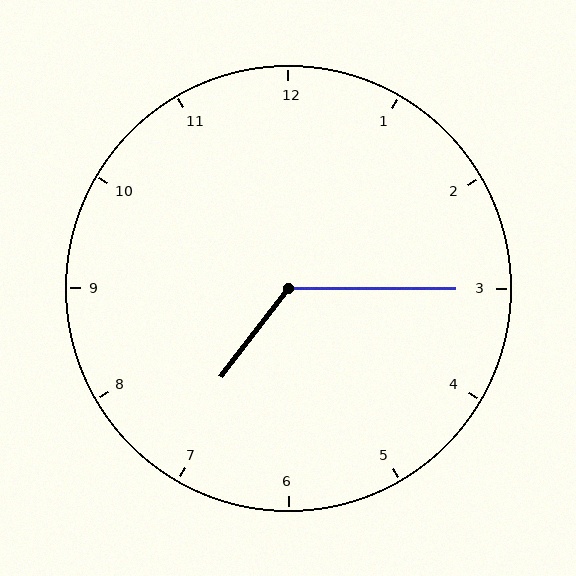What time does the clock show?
7:15.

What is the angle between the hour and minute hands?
Approximately 128 degrees.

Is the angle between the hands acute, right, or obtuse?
It is obtuse.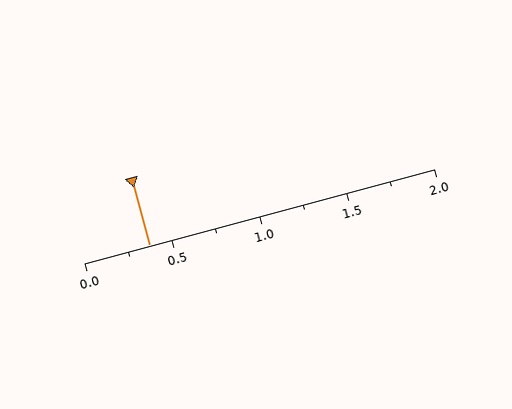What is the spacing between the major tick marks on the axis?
The major ticks are spaced 0.5 apart.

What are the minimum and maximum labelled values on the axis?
The axis runs from 0.0 to 2.0.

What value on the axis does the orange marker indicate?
The marker indicates approximately 0.38.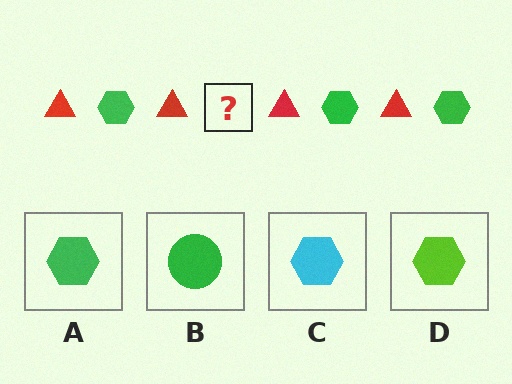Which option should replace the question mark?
Option A.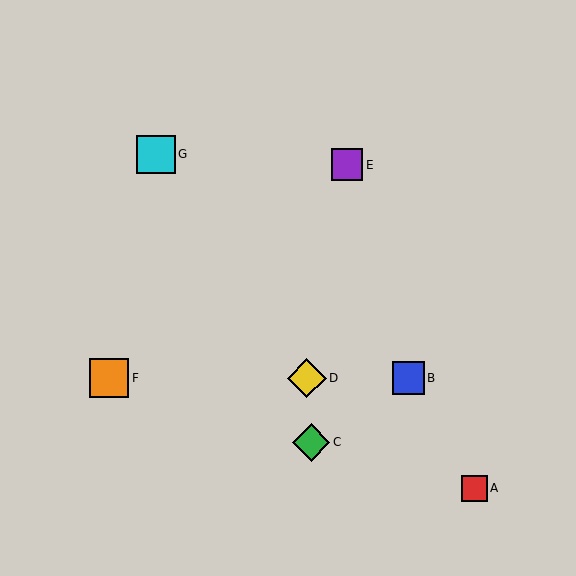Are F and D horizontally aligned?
Yes, both are at y≈378.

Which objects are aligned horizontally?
Objects B, D, F are aligned horizontally.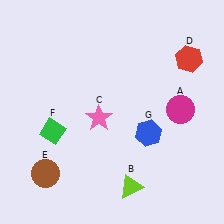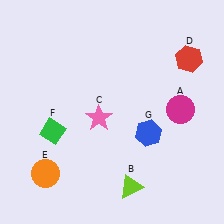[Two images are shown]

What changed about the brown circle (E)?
In Image 1, E is brown. In Image 2, it changed to orange.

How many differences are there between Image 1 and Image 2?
There is 1 difference between the two images.